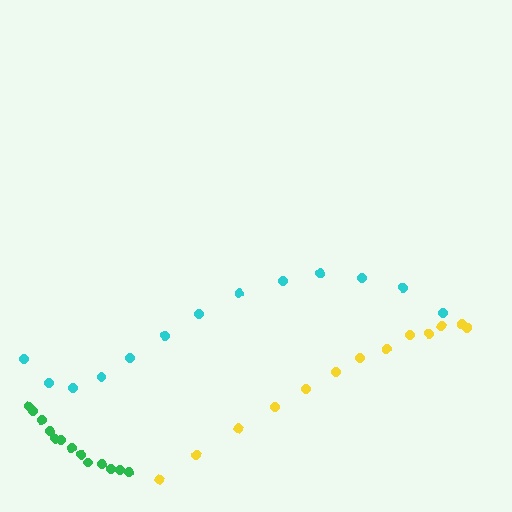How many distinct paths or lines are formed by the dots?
There are 3 distinct paths.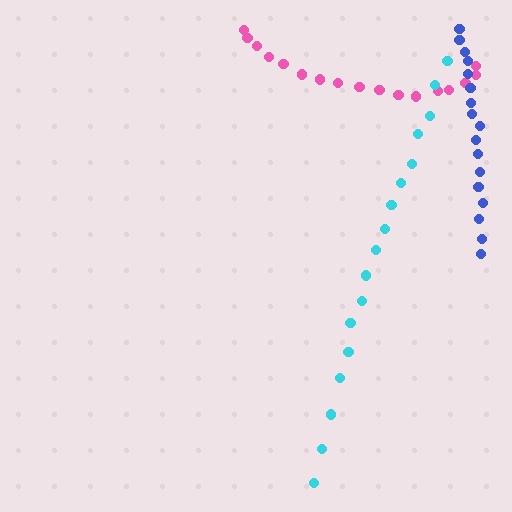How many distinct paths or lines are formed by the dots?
There are 3 distinct paths.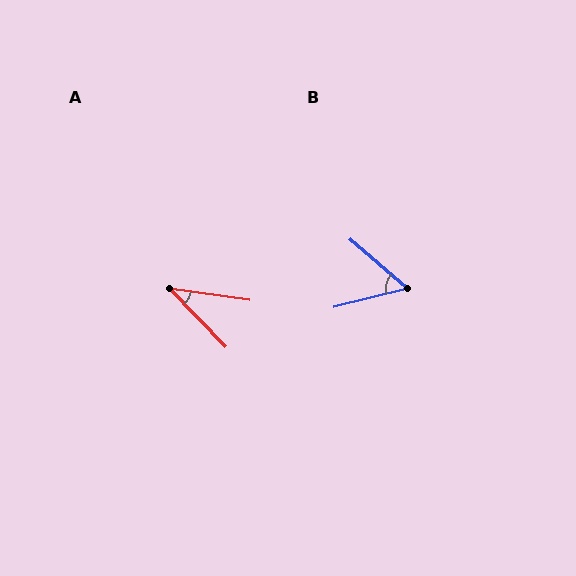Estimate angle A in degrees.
Approximately 37 degrees.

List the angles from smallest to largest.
A (37°), B (55°).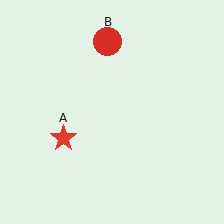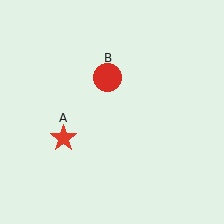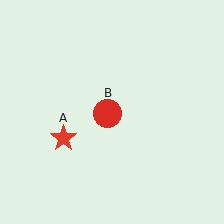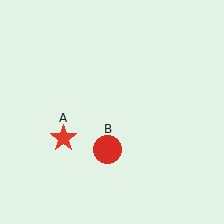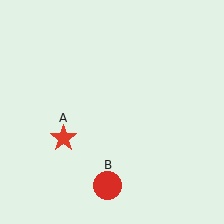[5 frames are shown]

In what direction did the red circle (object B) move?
The red circle (object B) moved down.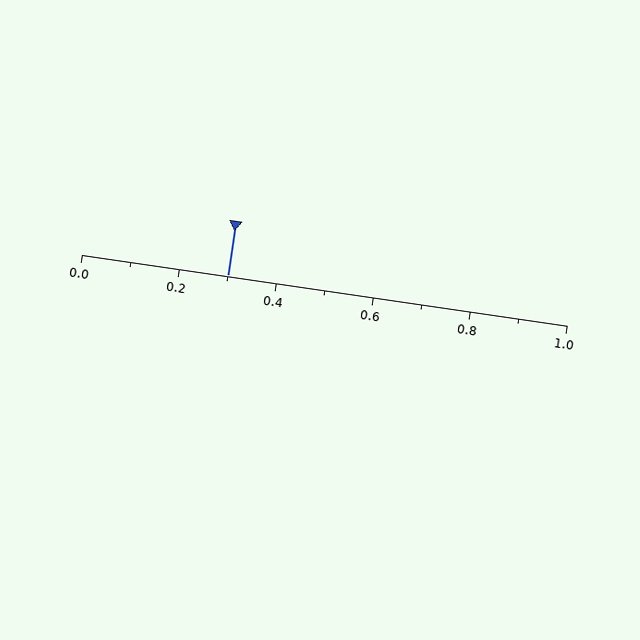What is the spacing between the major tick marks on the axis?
The major ticks are spaced 0.2 apart.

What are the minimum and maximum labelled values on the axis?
The axis runs from 0.0 to 1.0.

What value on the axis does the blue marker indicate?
The marker indicates approximately 0.3.